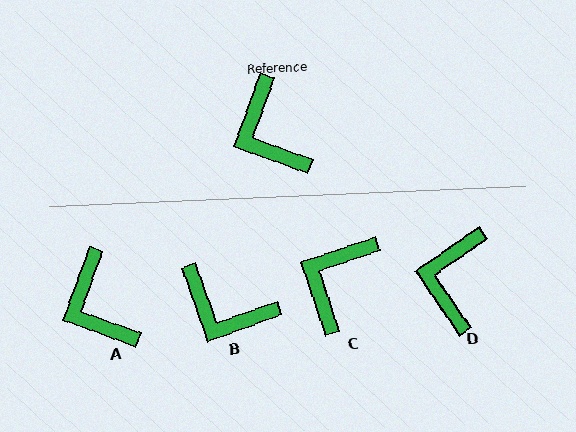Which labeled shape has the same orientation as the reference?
A.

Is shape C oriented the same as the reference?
No, it is off by about 52 degrees.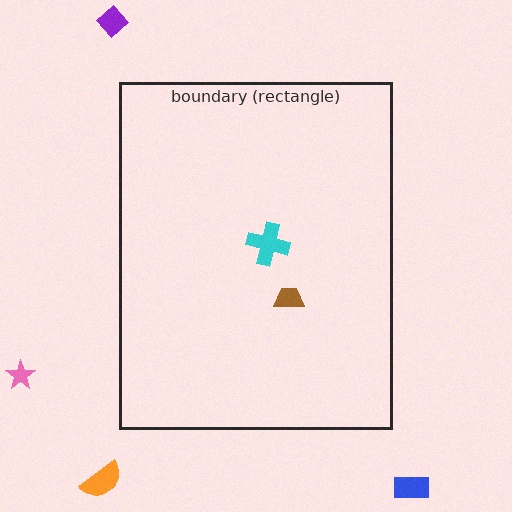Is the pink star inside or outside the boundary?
Outside.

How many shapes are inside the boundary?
2 inside, 4 outside.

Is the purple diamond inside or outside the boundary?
Outside.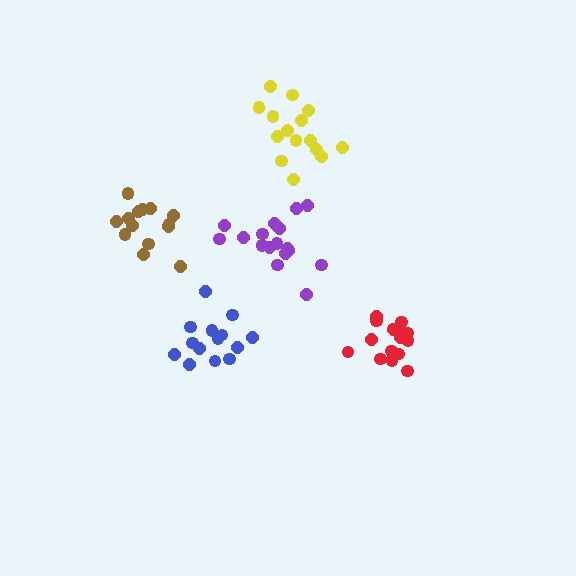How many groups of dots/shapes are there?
There are 5 groups.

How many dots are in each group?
Group 1: 15 dots, Group 2: 16 dots, Group 3: 14 dots, Group 4: 14 dots, Group 5: 17 dots (76 total).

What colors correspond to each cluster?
The clusters are colored: yellow, red, brown, blue, purple.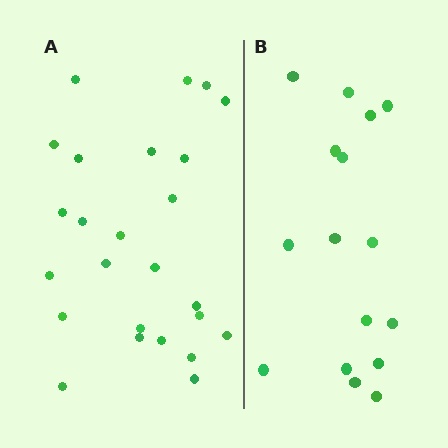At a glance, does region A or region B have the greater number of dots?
Region A (the left region) has more dots.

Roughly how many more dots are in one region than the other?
Region A has roughly 8 or so more dots than region B.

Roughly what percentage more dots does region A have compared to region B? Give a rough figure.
About 55% more.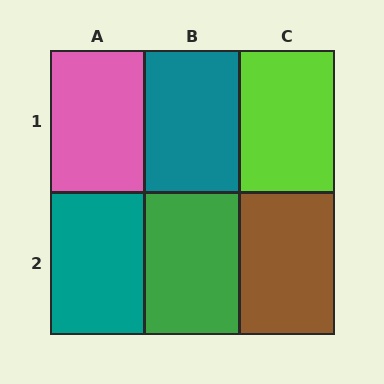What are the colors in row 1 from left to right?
Pink, teal, lime.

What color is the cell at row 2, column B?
Green.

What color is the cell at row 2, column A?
Teal.